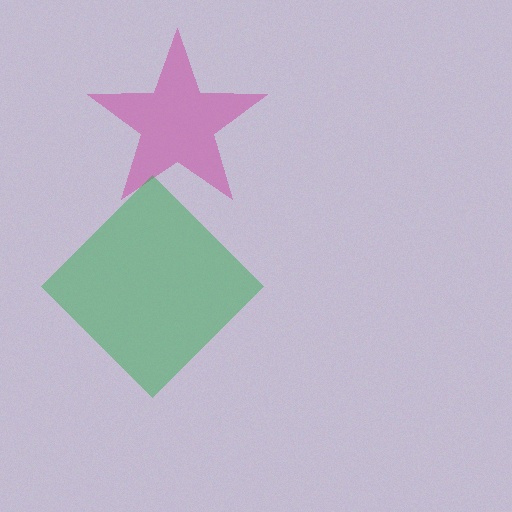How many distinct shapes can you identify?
There are 2 distinct shapes: a magenta star, a green diamond.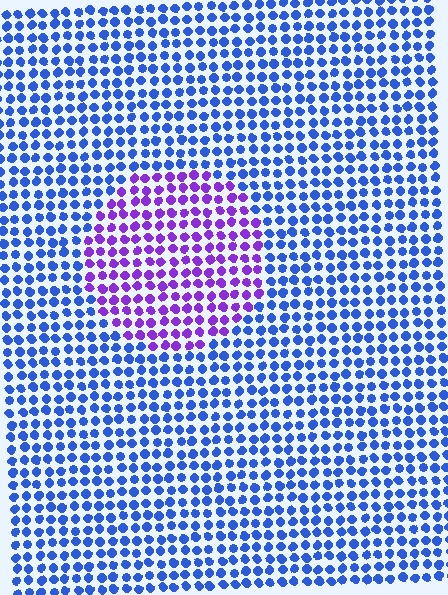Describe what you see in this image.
The image is filled with small blue elements in a uniform arrangement. A circle-shaped region is visible where the elements are tinted to a slightly different hue, forming a subtle color boundary.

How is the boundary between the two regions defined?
The boundary is defined purely by a slight shift in hue (about 50 degrees). Spacing, size, and orientation are identical on both sides.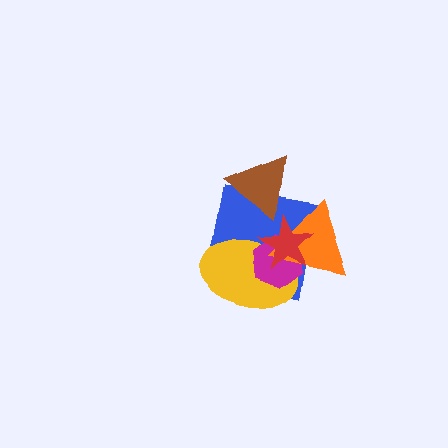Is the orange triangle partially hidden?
Yes, it is partially covered by another shape.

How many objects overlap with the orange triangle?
4 objects overlap with the orange triangle.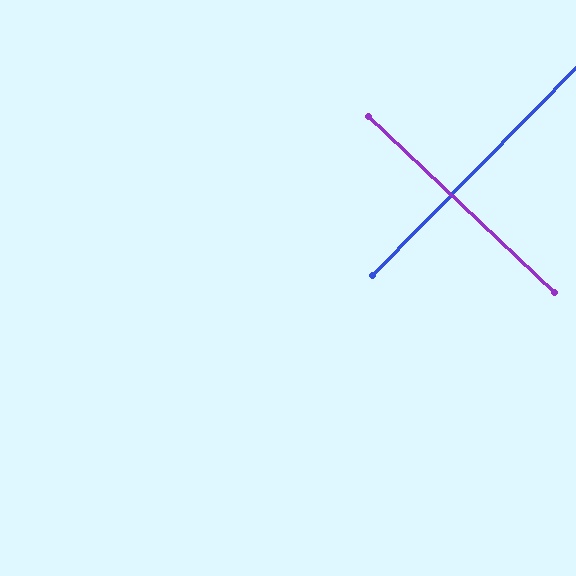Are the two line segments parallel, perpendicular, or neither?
Perpendicular — they meet at approximately 89°.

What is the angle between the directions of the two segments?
Approximately 89 degrees.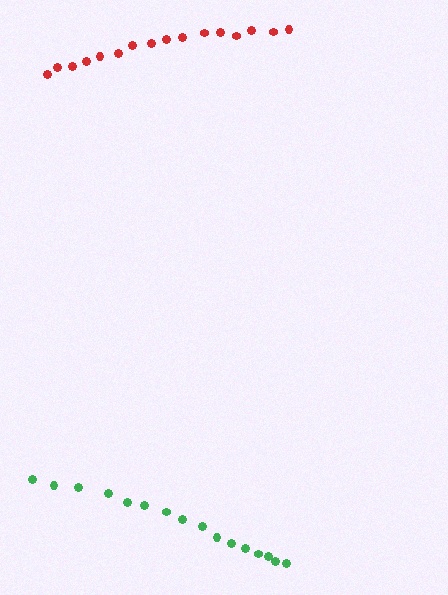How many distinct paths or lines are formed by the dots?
There are 2 distinct paths.